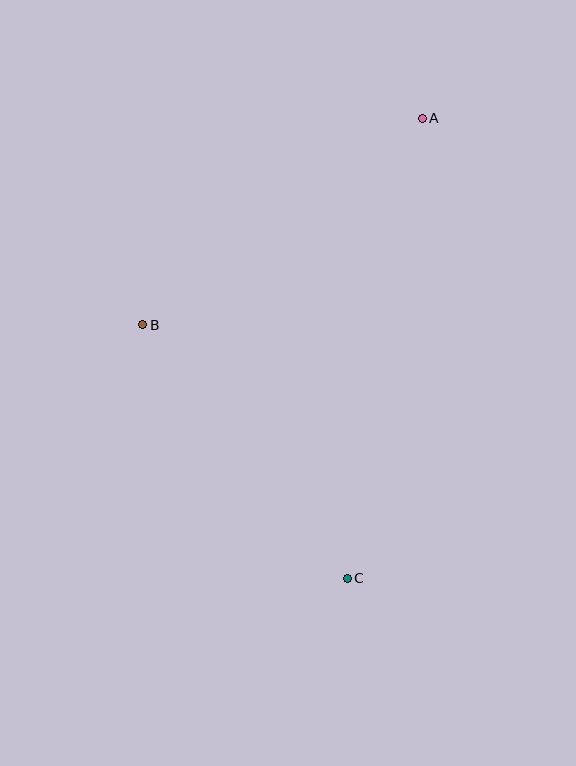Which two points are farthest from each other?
Points A and C are farthest from each other.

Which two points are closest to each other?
Points B and C are closest to each other.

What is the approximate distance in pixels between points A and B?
The distance between A and B is approximately 348 pixels.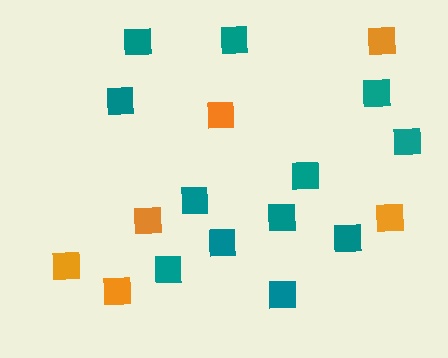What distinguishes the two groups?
There are 2 groups: one group of orange squares (6) and one group of teal squares (12).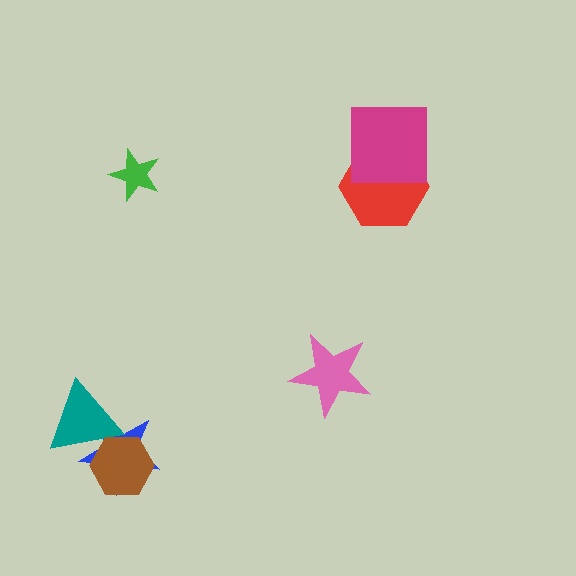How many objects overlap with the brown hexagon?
2 objects overlap with the brown hexagon.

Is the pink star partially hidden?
No, no other shape covers it.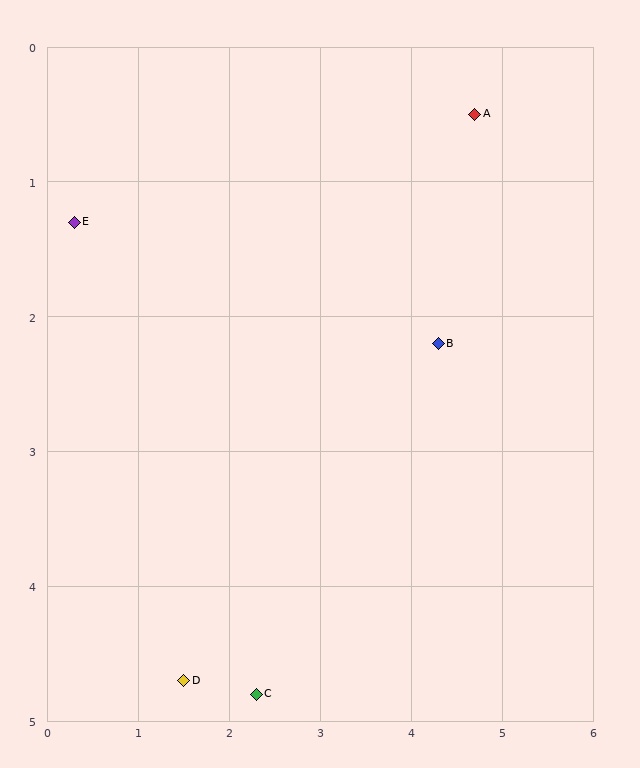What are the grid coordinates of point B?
Point B is at approximately (4.3, 2.2).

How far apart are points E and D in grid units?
Points E and D are about 3.6 grid units apart.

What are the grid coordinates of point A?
Point A is at approximately (4.7, 0.5).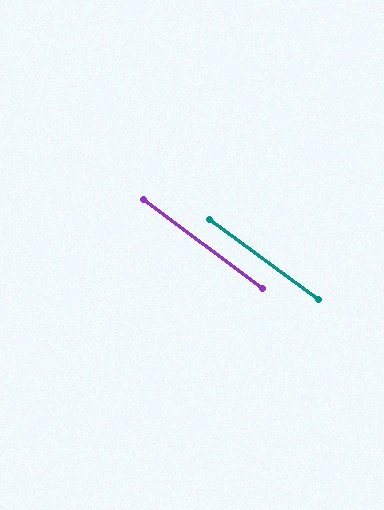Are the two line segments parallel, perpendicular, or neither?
Parallel — their directions differ by only 0.4°.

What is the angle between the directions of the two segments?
Approximately 0 degrees.